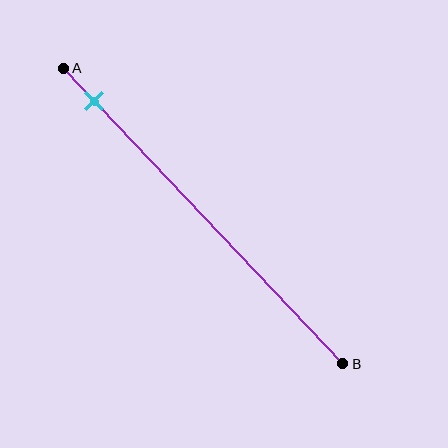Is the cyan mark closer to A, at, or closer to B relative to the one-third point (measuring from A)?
The cyan mark is closer to point A than the one-third point of segment AB.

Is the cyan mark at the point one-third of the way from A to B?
No, the mark is at about 10% from A, not at the 33% one-third point.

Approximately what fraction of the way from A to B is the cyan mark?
The cyan mark is approximately 10% of the way from A to B.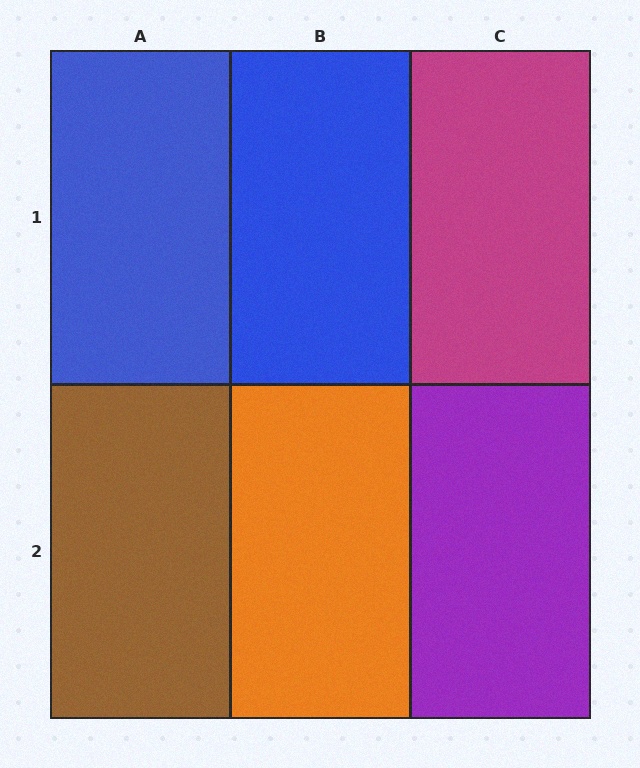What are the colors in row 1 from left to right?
Blue, blue, magenta.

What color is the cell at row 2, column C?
Purple.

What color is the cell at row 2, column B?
Orange.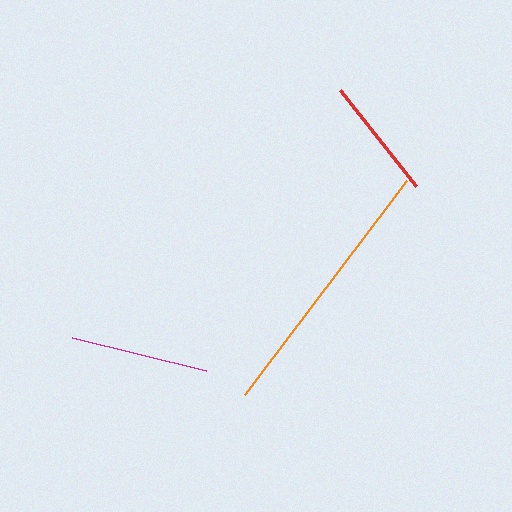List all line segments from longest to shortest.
From longest to shortest: orange, magenta, red.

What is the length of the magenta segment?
The magenta segment is approximately 138 pixels long.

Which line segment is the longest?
The orange line is the longest at approximately 269 pixels.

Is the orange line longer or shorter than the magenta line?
The orange line is longer than the magenta line.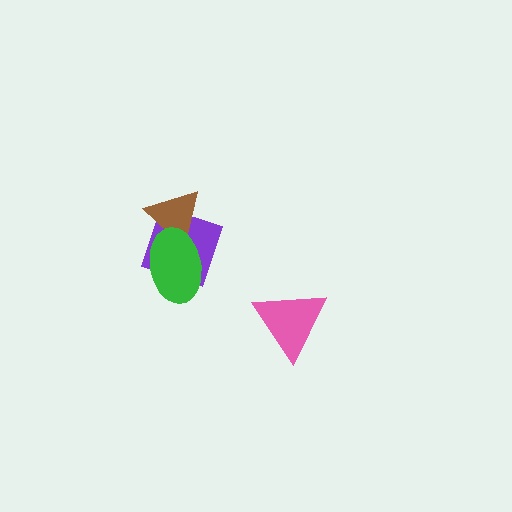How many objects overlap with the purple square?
2 objects overlap with the purple square.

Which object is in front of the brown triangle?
The green ellipse is in front of the brown triangle.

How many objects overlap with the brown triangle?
2 objects overlap with the brown triangle.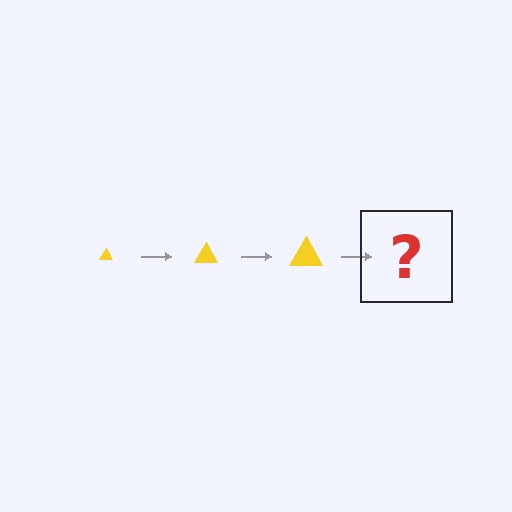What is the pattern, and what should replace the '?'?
The pattern is that the triangle gets progressively larger each step. The '?' should be a yellow triangle, larger than the previous one.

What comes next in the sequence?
The next element should be a yellow triangle, larger than the previous one.